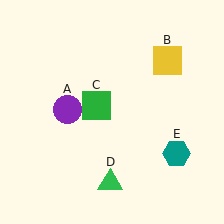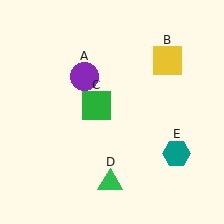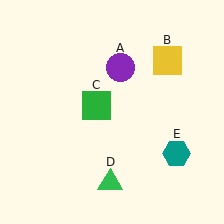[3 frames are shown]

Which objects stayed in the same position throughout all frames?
Yellow square (object B) and green square (object C) and green triangle (object D) and teal hexagon (object E) remained stationary.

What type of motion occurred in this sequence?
The purple circle (object A) rotated clockwise around the center of the scene.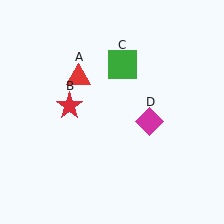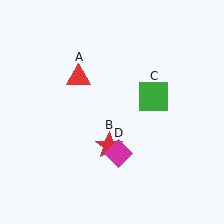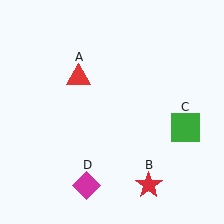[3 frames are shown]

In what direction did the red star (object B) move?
The red star (object B) moved down and to the right.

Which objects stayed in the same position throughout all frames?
Red triangle (object A) remained stationary.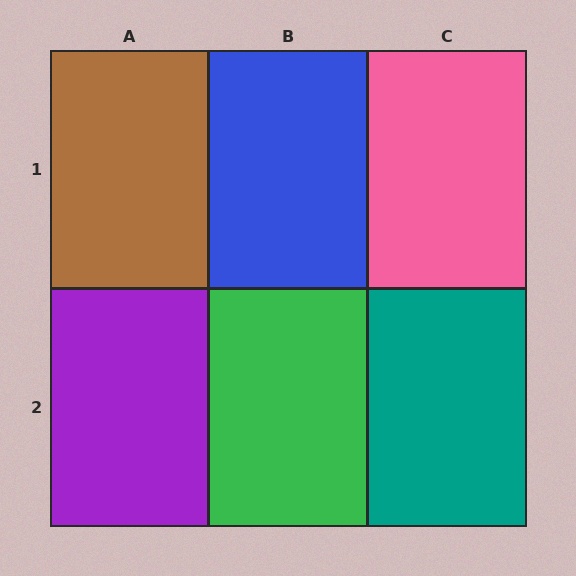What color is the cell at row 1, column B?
Blue.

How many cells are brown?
1 cell is brown.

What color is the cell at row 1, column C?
Pink.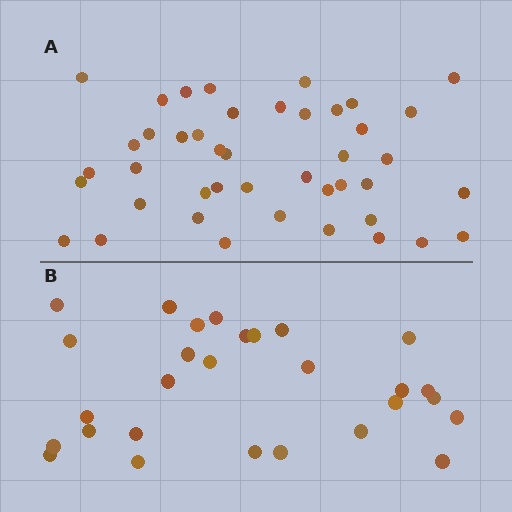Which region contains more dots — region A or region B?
Region A (the top region) has more dots.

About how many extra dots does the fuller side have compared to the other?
Region A has approximately 15 more dots than region B.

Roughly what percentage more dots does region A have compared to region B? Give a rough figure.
About 55% more.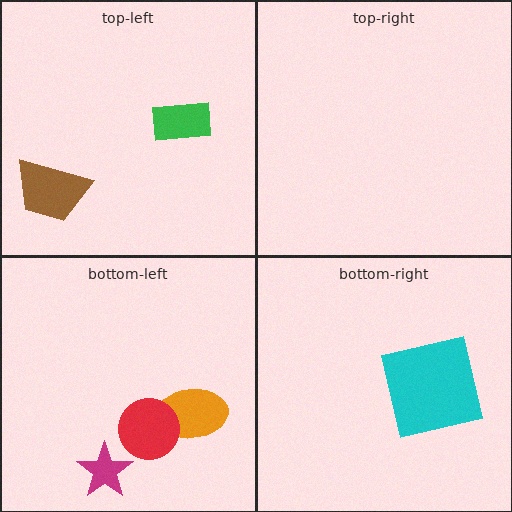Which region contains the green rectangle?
The top-left region.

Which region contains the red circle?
The bottom-left region.